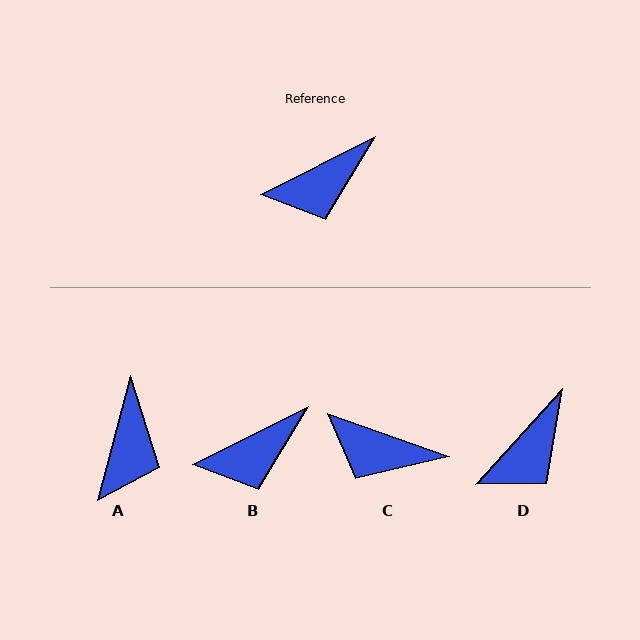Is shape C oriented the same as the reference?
No, it is off by about 46 degrees.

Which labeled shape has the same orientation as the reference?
B.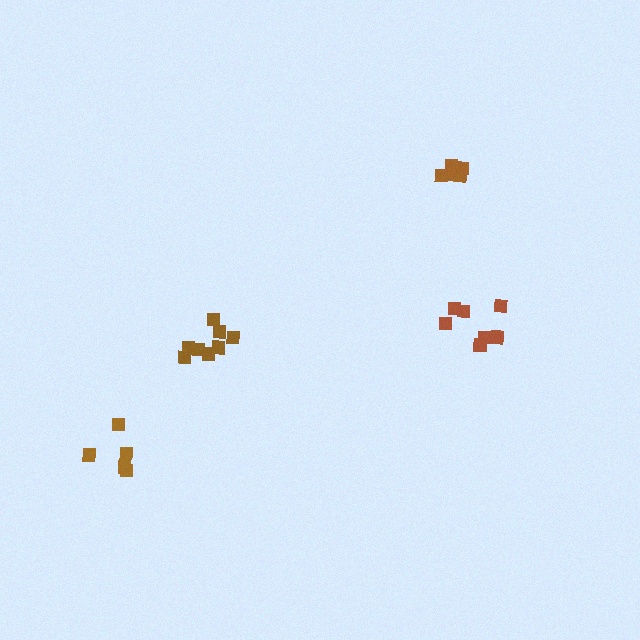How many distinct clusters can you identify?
There are 4 distinct clusters.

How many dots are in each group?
Group 1: 5 dots, Group 2: 7 dots, Group 3: 8 dots, Group 4: 5 dots (25 total).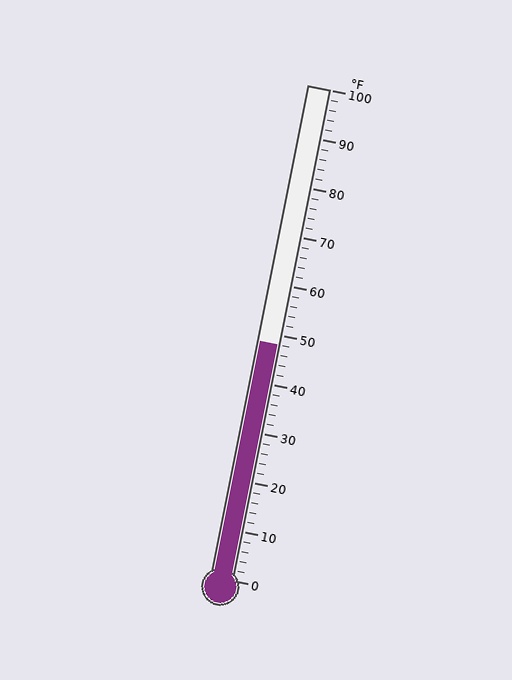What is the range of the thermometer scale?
The thermometer scale ranges from 0°F to 100°F.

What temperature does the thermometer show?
The thermometer shows approximately 48°F.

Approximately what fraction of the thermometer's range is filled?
The thermometer is filled to approximately 50% of its range.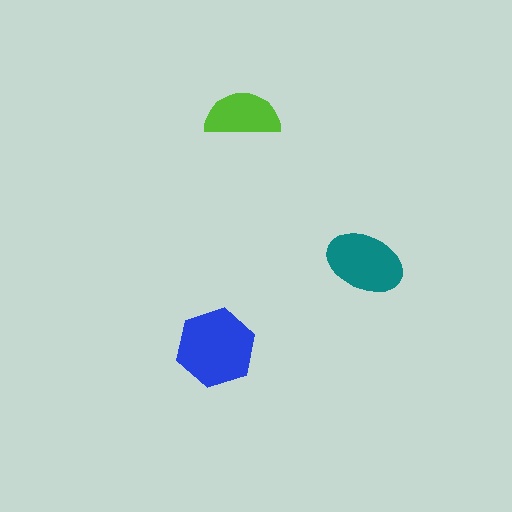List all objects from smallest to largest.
The lime semicircle, the teal ellipse, the blue hexagon.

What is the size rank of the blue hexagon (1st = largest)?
1st.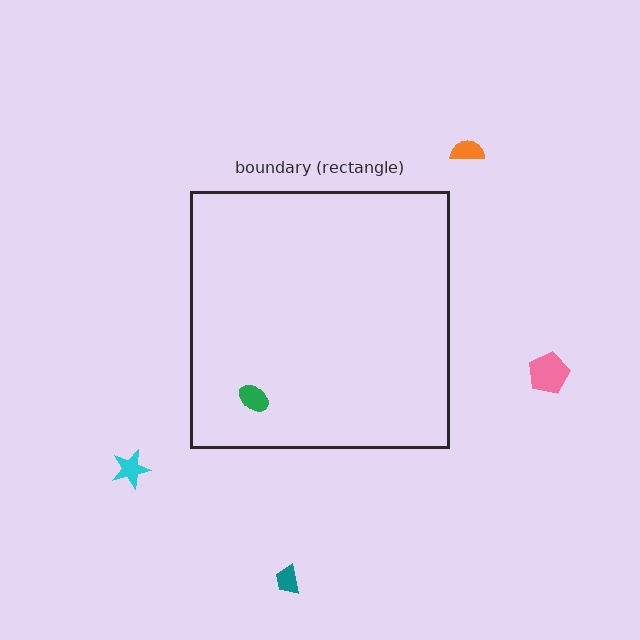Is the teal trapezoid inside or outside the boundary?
Outside.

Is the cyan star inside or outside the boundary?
Outside.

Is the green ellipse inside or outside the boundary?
Inside.